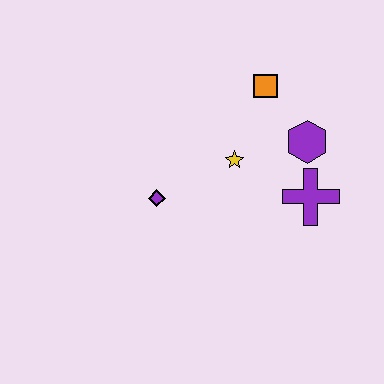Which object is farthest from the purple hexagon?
The purple diamond is farthest from the purple hexagon.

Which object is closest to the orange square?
The purple hexagon is closest to the orange square.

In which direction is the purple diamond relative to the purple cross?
The purple diamond is to the left of the purple cross.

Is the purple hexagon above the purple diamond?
Yes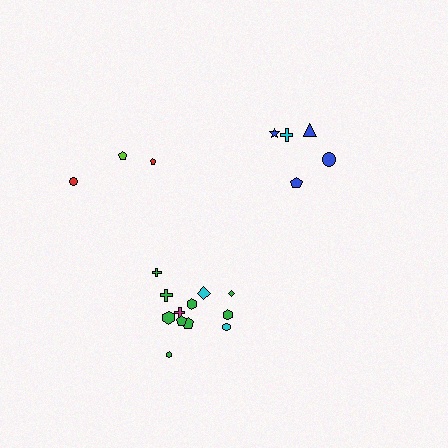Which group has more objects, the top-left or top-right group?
The top-right group.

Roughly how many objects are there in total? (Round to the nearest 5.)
Roughly 20 objects in total.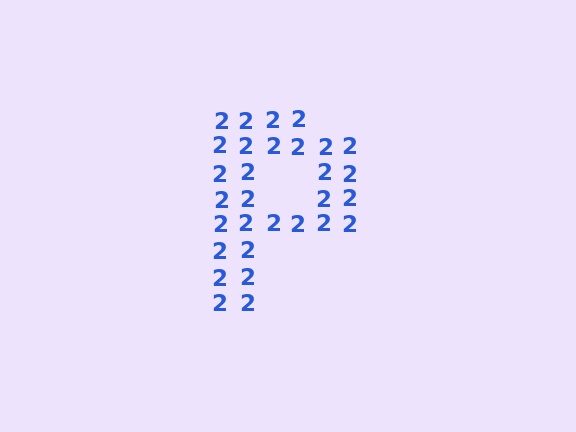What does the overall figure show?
The overall figure shows the letter P.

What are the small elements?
The small elements are digit 2's.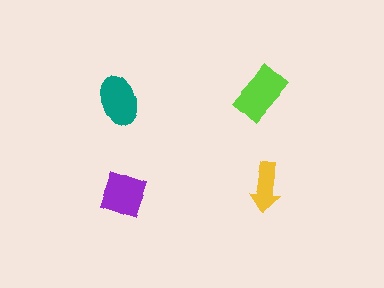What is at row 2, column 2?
A yellow arrow.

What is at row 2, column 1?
A purple diamond.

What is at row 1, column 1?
A teal ellipse.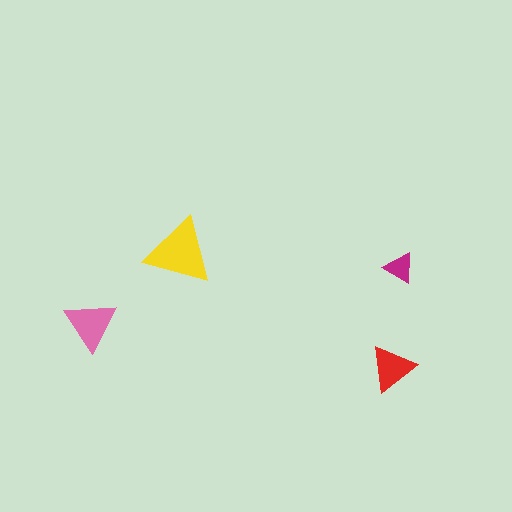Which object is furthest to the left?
The pink triangle is leftmost.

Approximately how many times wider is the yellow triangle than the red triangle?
About 1.5 times wider.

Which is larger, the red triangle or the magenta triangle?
The red one.